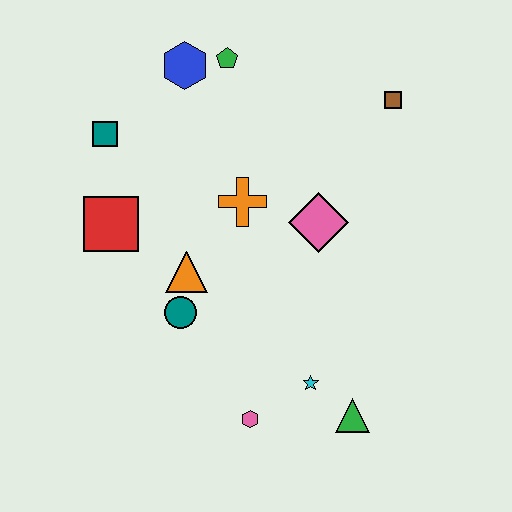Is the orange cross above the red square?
Yes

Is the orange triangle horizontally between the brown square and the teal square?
Yes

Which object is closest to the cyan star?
The green triangle is closest to the cyan star.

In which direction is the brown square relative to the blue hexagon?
The brown square is to the right of the blue hexagon.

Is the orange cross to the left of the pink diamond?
Yes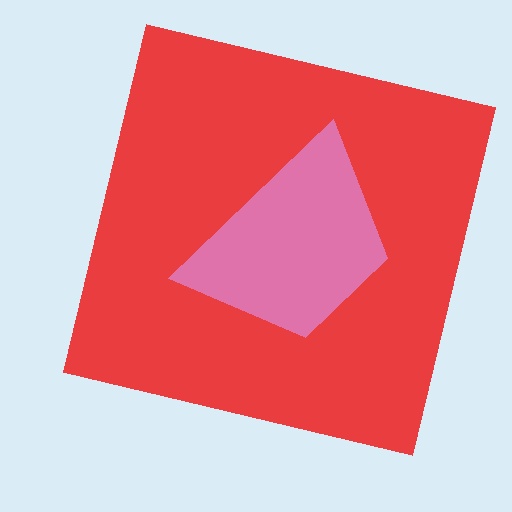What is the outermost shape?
The red square.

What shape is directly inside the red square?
The pink trapezoid.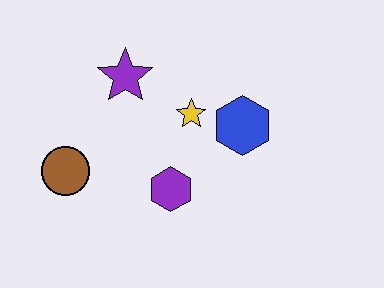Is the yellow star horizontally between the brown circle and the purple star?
No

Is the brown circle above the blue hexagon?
No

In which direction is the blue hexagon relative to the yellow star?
The blue hexagon is to the right of the yellow star.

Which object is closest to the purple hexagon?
The yellow star is closest to the purple hexagon.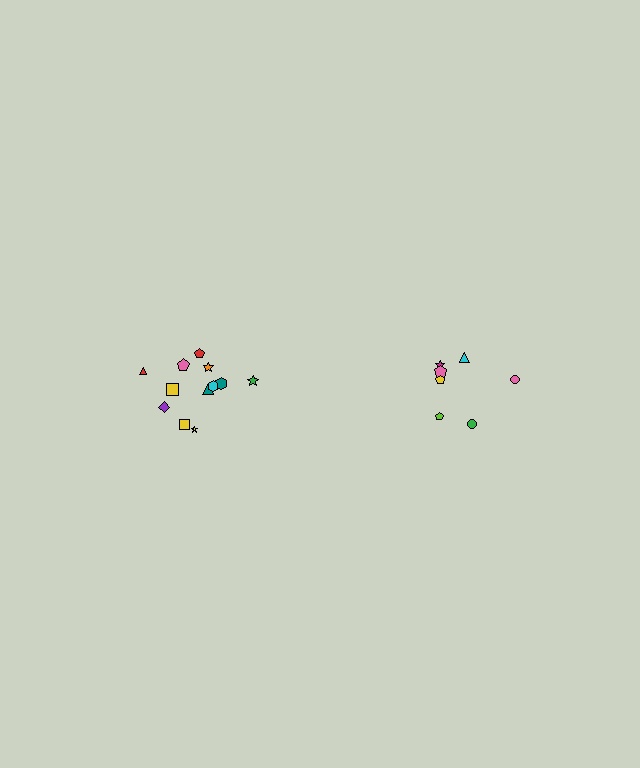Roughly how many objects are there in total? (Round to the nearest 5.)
Roughly 20 objects in total.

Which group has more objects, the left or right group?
The left group.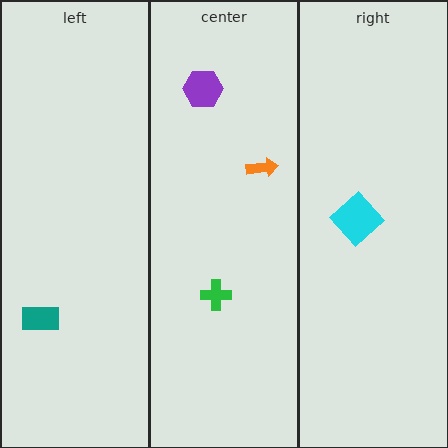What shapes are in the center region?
The green cross, the orange arrow, the purple hexagon.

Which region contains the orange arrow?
The center region.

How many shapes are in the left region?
1.